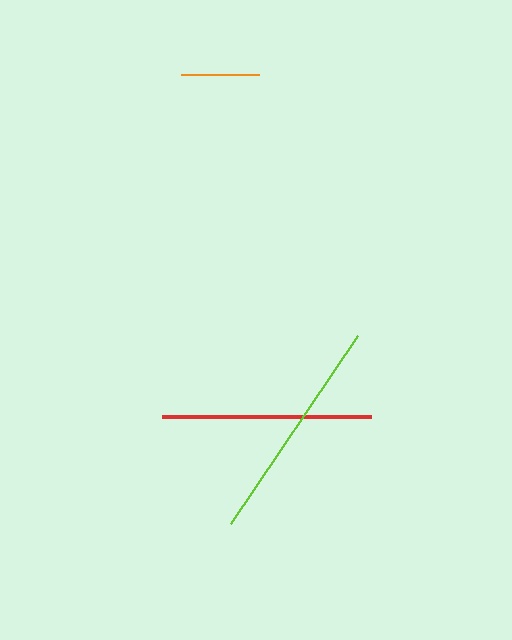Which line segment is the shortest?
The orange line is the shortest at approximately 78 pixels.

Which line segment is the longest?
The lime line is the longest at approximately 227 pixels.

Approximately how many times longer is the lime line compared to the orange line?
The lime line is approximately 2.9 times the length of the orange line.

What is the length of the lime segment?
The lime segment is approximately 227 pixels long.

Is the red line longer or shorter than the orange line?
The red line is longer than the orange line.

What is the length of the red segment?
The red segment is approximately 209 pixels long.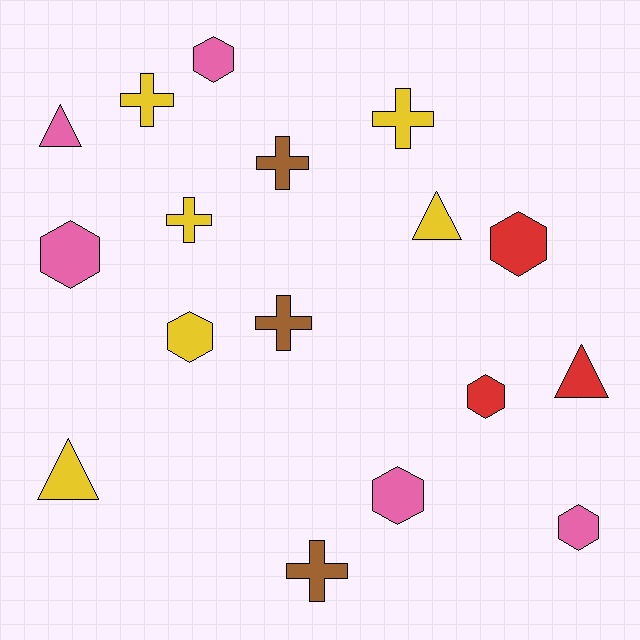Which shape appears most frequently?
Hexagon, with 7 objects.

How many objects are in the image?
There are 17 objects.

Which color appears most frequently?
Yellow, with 6 objects.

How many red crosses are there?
There are no red crosses.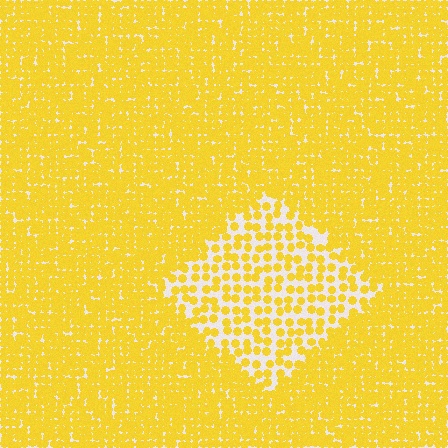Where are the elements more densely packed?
The elements are more densely packed outside the diamond boundary.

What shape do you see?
I see a diamond.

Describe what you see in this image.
The image contains small yellow elements arranged at two different densities. A diamond-shaped region is visible where the elements are less densely packed than the surrounding area.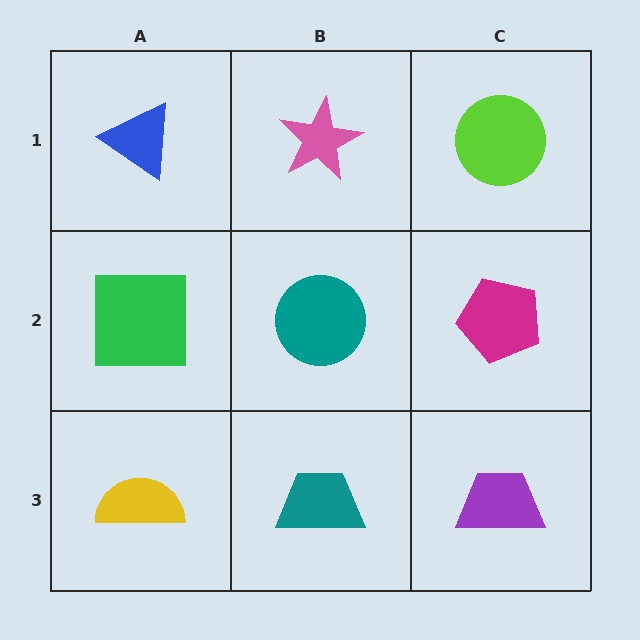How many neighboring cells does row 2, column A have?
3.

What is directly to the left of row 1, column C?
A pink star.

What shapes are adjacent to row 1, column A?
A green square (row 2, column A), a pink star (row 1, column B).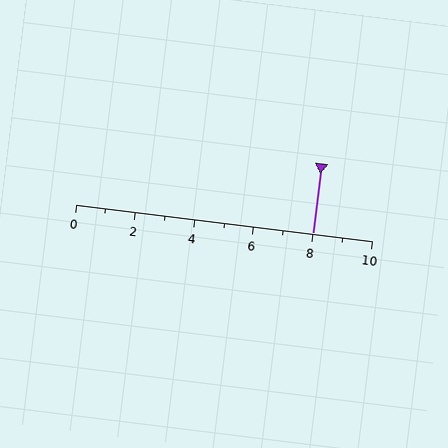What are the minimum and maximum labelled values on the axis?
The axis runs from 0 to 10.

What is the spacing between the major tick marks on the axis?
The major ticks are spaced 2 apart.